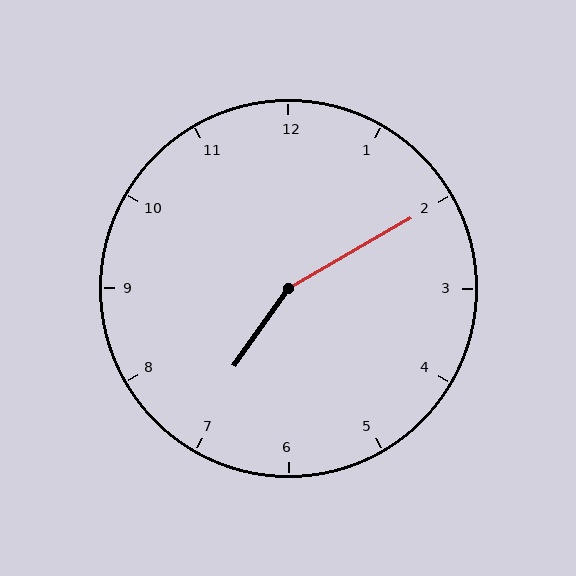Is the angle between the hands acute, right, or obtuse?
It is obtuse.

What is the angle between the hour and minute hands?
Approximately 155 degrees.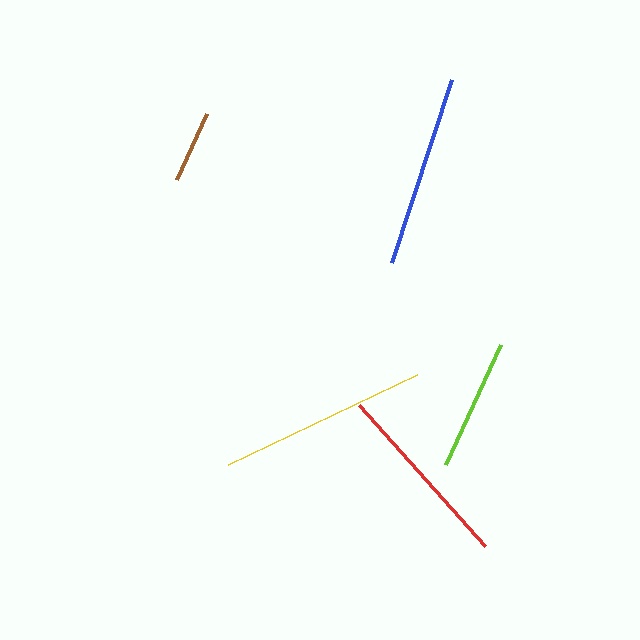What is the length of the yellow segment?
The yellow segment is approximately 209 pixels long.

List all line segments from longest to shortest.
From longest to shortest: yellow, blue, red, lime, brown.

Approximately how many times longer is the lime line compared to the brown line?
The lime line is approximately 1.8 times the length of the brown line.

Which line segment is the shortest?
The brown line is the shortest at approximately 72 pixels.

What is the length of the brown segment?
The brown segment is approximately 72 pixels long.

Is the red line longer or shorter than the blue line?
The blue line is longer than the red line.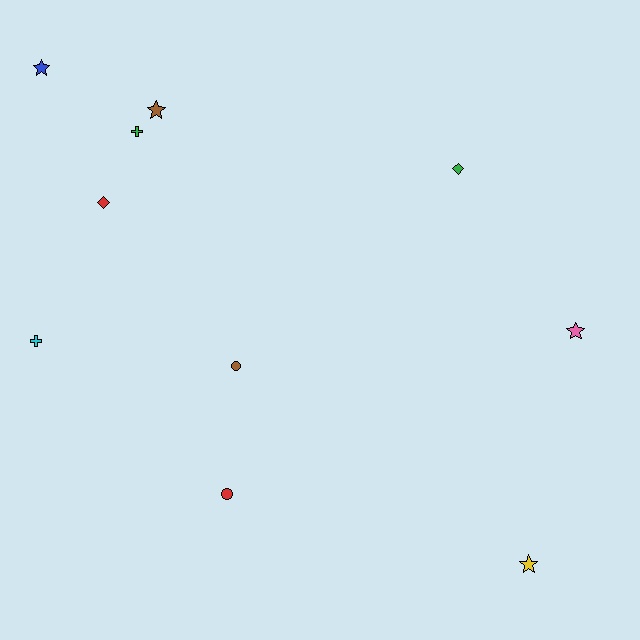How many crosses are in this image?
There are 2 crosses.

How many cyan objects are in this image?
There is 1 cyan object.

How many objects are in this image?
There are 10 objects.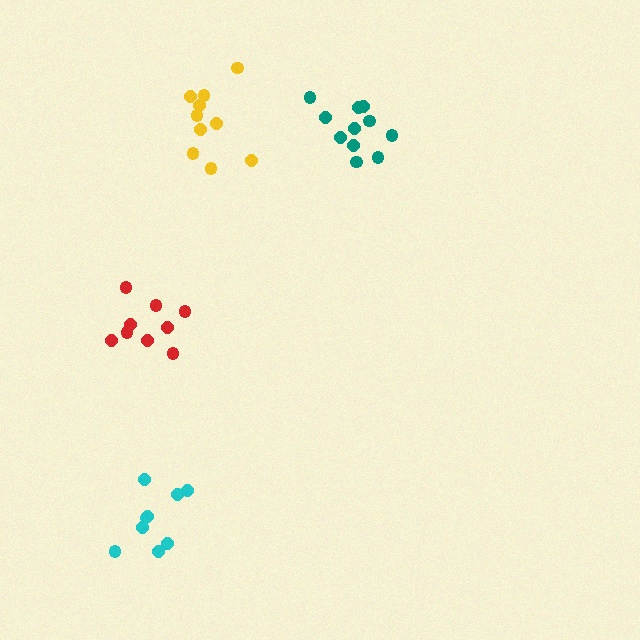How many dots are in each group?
Group 1: 9 dots, Group 2: 11 dots, Group 3: 10 dots, Group 4: 9 dots (39 total).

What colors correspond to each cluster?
The clusters are colored: red, teal, yellow, cyan.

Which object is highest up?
The teal cluster is topmost.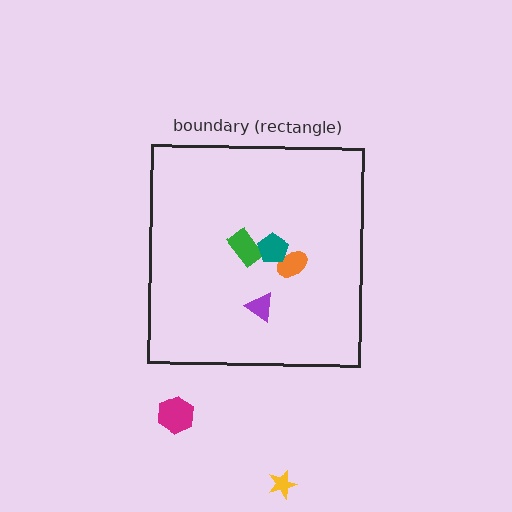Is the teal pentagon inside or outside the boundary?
Inside.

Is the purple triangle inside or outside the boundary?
Inside.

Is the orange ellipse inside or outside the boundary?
Inside.